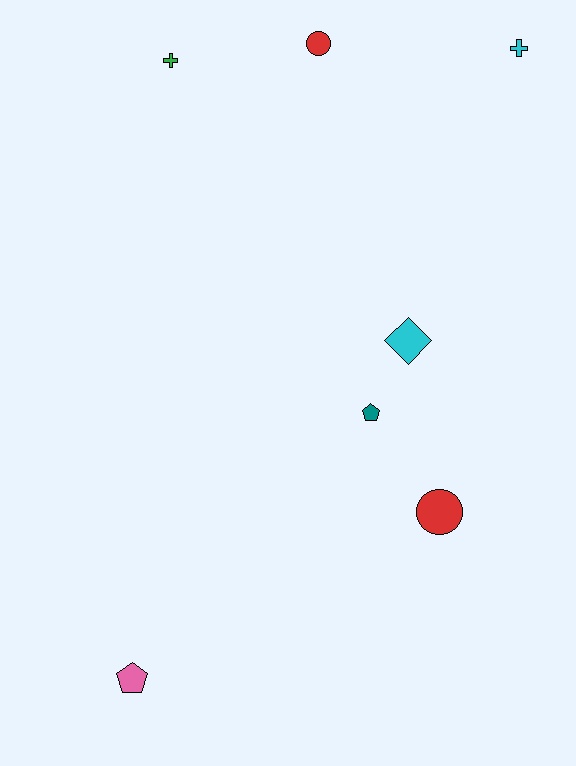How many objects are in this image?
There are 7 objects.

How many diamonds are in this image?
There is 1 diamond.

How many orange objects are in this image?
There are no orange objects.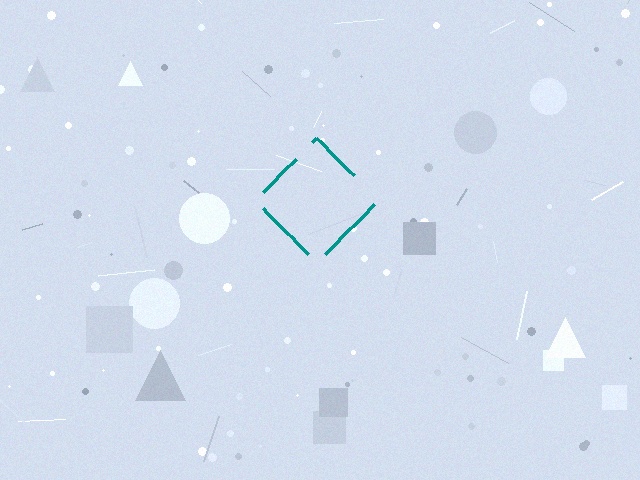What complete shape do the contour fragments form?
The contour fragments form a diamond.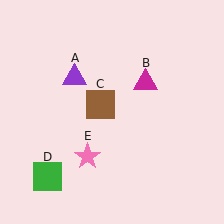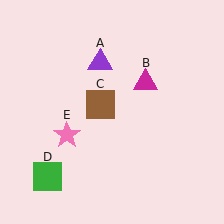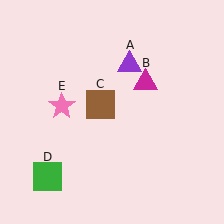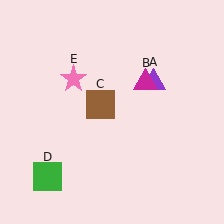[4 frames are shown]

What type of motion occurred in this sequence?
The purple triangle (object A), pink star (object E) rotated clockwise around the center of the scene.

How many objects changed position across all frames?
2 objects changed position: purple triangle (object A), pink star (object E).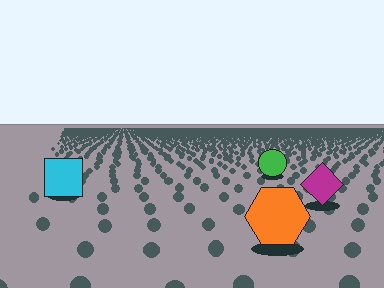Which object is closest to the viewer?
The orange hexagon is closest. The texture marks near it are larger and more spread out.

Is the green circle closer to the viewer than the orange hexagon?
No. The orange hexagon is closer — you can tell from the texture gradient: the ground texture is coarser near it.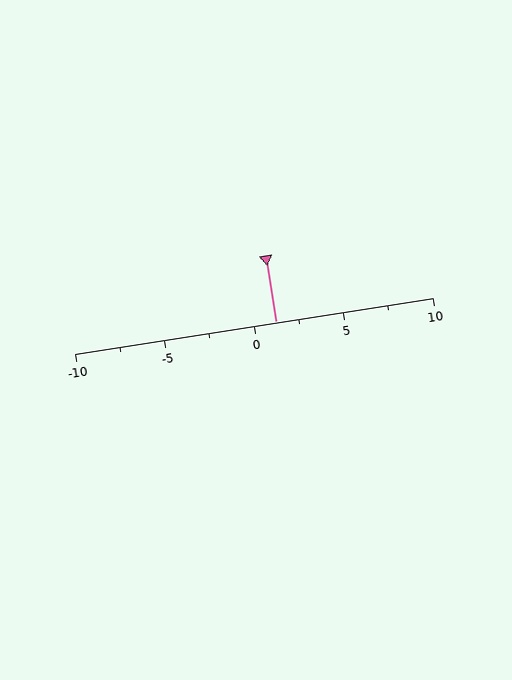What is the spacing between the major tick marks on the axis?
The major ticks are spaced 5 apart.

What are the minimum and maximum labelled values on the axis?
The axis runs from -10 to 10.